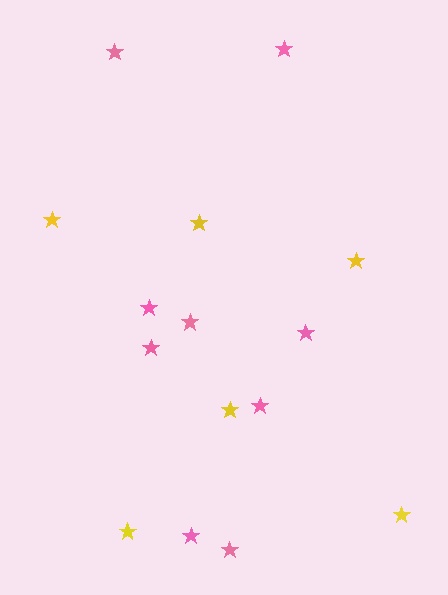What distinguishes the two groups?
There are 2 groups: one group of yellow stars (6) and one group of pink stars (9).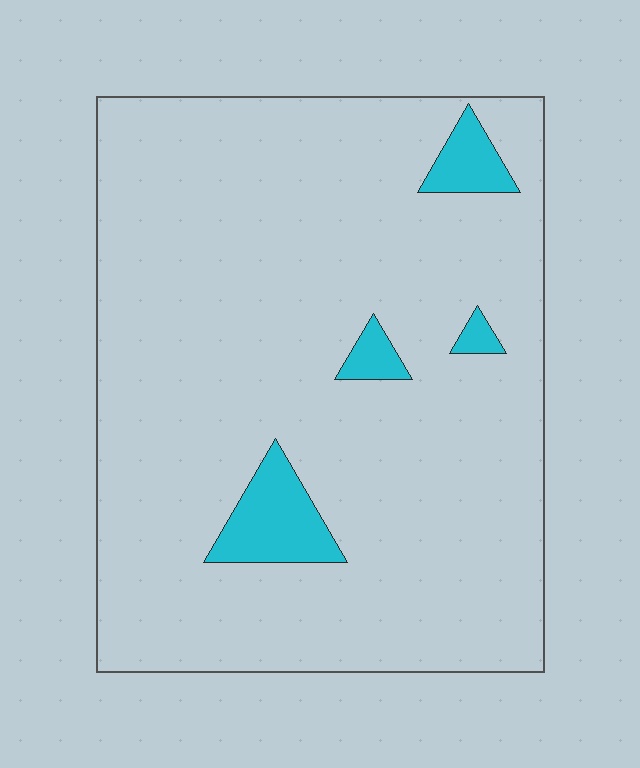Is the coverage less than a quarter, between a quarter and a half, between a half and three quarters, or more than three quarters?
Less than a quarter.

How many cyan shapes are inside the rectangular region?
4.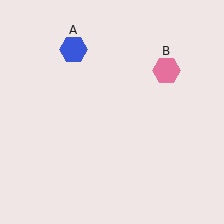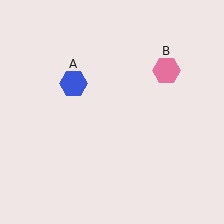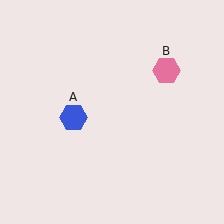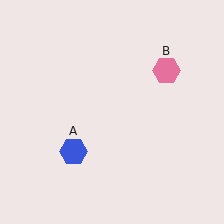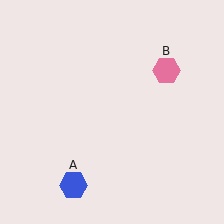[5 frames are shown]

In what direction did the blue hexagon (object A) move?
The blue hexagon (object A) moved down.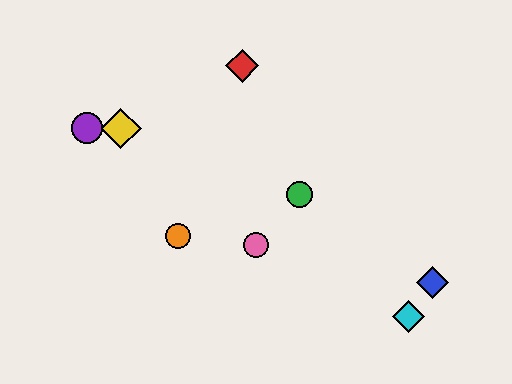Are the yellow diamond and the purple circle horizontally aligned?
Yes, both are at y≈128.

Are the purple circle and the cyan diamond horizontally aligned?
No, the purple circle is at y≈128 and the cyan diamond is at y≈317.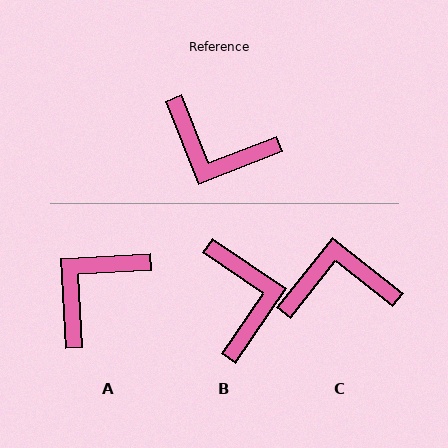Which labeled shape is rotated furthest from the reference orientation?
C, about 150 degrees away.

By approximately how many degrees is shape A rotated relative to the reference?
Approximately 108 degrees clockwise.